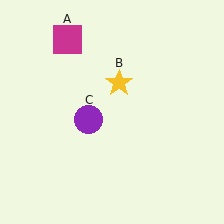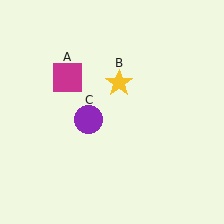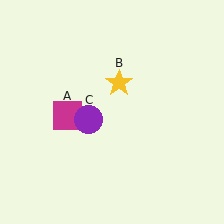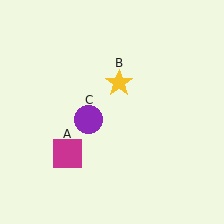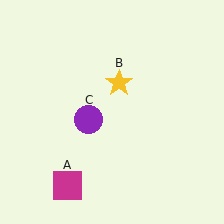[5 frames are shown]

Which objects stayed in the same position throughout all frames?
Yellow star (object B) and purple circle (object C) remained stationary.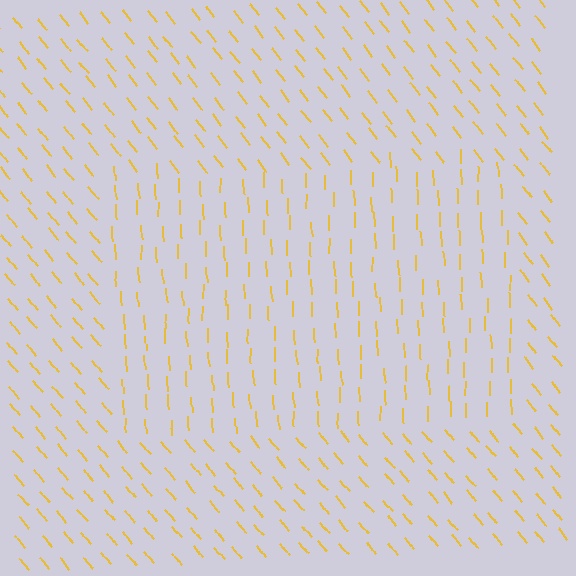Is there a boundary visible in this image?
Yes, there is a texture boundary formed by a change in line orientation.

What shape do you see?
I see a rectangle.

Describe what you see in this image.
The image is filled with small yellow line segments. A rectangle region in the image has lines oriented differently from the surrounding lines, creating a visible texture boundary.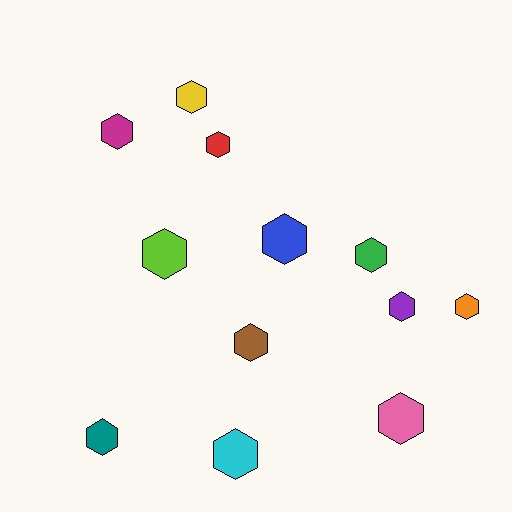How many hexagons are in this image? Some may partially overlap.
There are 12 hexagons.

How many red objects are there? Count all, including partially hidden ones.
There is 1 red object.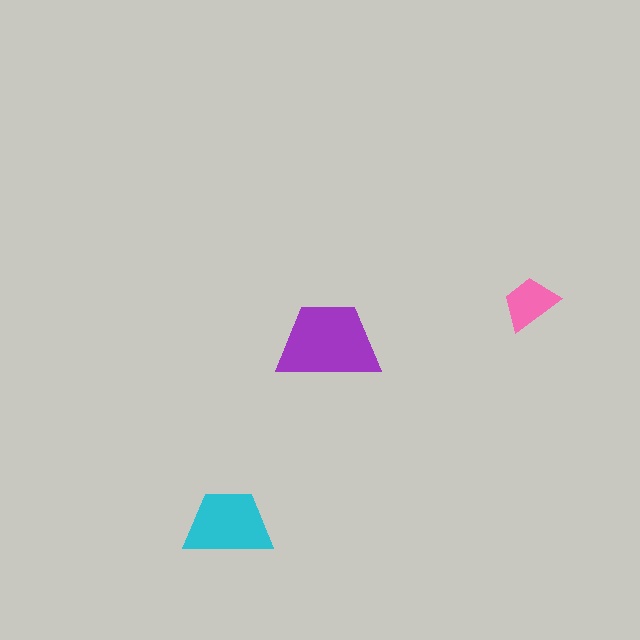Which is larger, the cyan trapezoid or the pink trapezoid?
The cyan one.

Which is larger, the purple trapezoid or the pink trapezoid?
The purple one.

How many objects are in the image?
There are 3 objects in the image.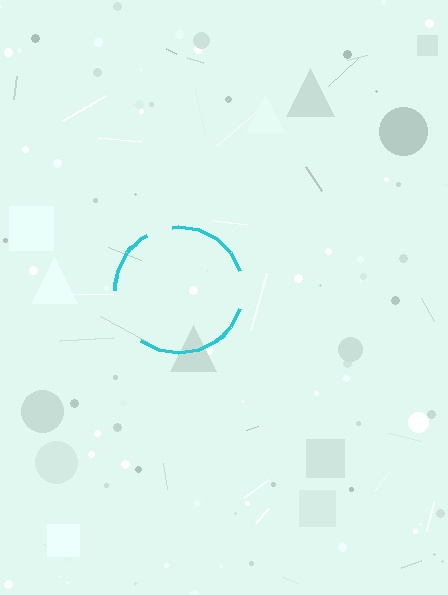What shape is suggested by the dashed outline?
The dashed outline suggests a circle.